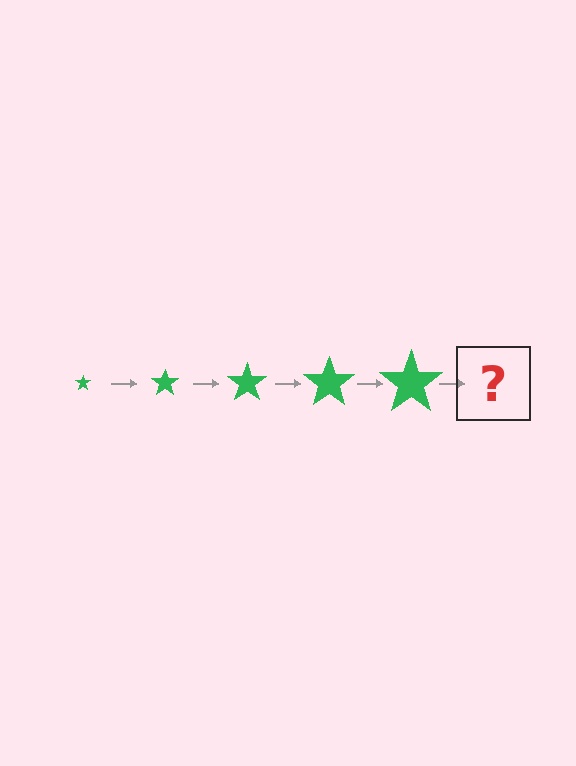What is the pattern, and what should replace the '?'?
The pattern is that the star gets progressively larger each step. The '?' should be a green star, larger than the previous one.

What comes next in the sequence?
The next element should be a green star, larger than the previous one.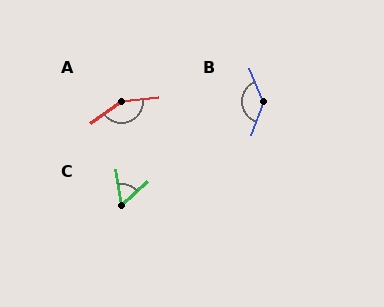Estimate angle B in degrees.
Approximately 137 degrees.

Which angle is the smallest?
C, at approximately 57 degrees.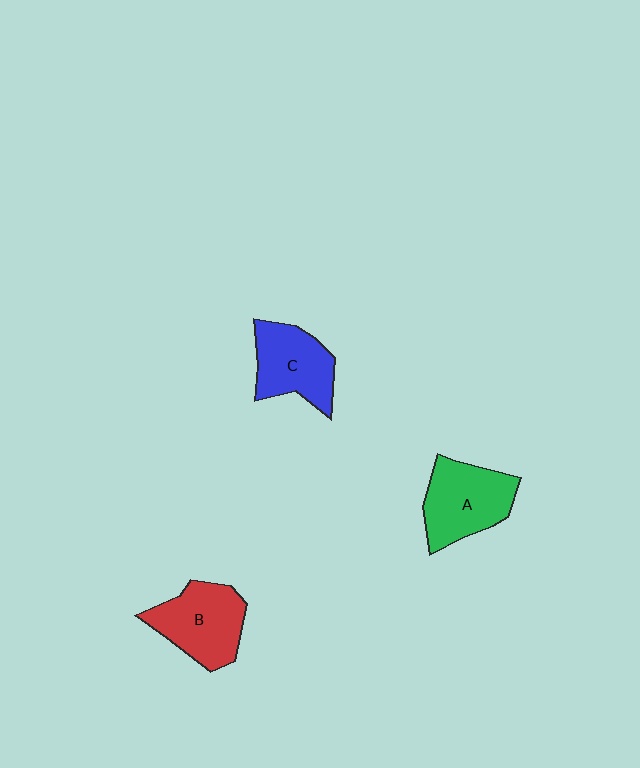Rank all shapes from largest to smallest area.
From largest to smallest: A (green), B (red), C (blue).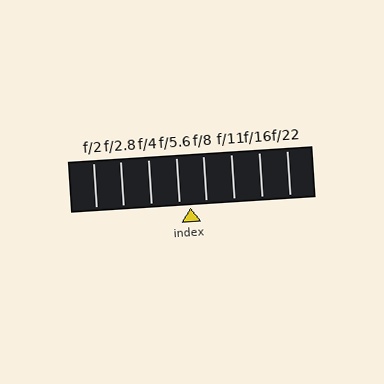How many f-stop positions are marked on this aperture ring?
There are 8 f-stop positions marked.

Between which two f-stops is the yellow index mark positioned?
The index mark is between f/5.6 and f/8.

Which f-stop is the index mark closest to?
The index mark is closest to f/5.6.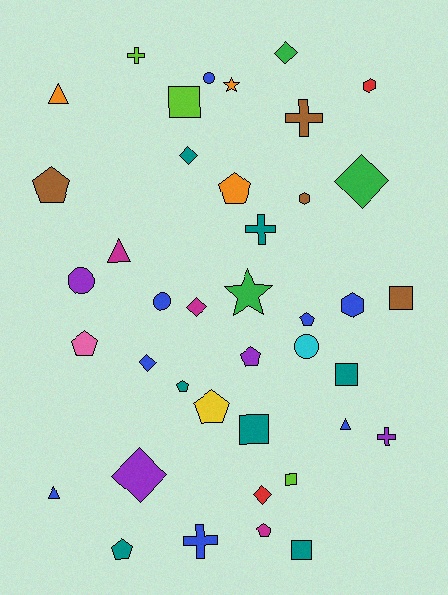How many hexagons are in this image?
There are 3 hexagons.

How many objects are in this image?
There are 40 objects.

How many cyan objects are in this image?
There is 1 cyan object.